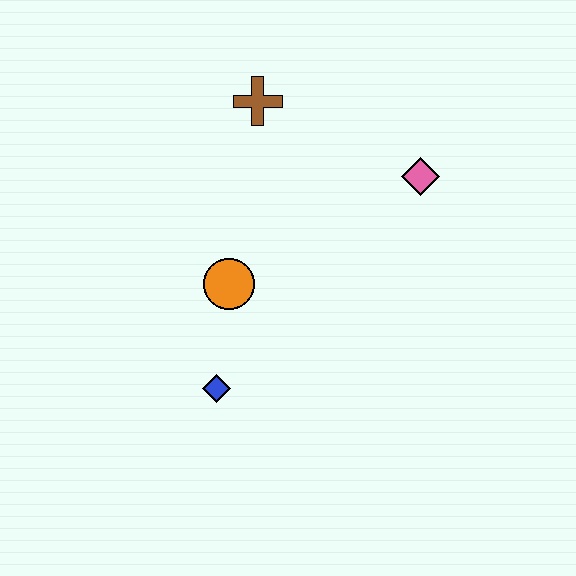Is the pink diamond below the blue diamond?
No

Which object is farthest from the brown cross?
The blue diamond is farthest from the brown cross.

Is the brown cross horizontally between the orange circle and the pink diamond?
Yes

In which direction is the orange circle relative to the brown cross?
The orange circle is below the brown cross.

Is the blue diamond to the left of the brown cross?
Yes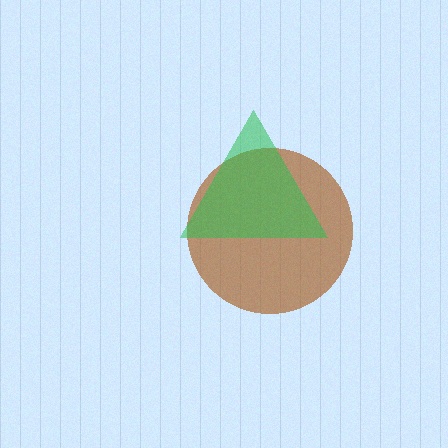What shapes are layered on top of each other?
The layered shapes are: a brown circle, a green triangle.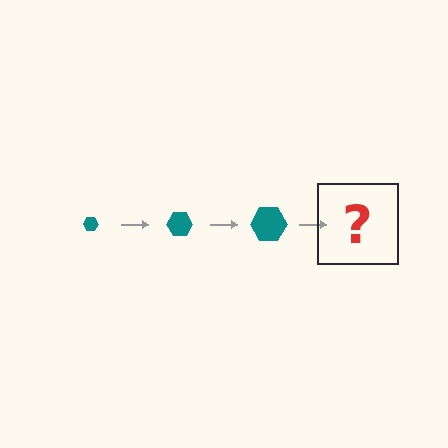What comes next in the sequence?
The next element should be a teal hexagon, larger than the previous one.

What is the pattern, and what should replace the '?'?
The pattern is that the hexagon gets progressively larger each step. The '?' should be a teal hexagon, larger than the previous one.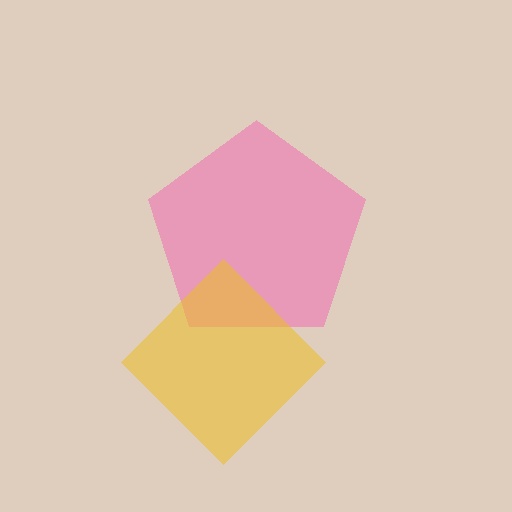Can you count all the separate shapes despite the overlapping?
Yes, there are 2 separate shapes.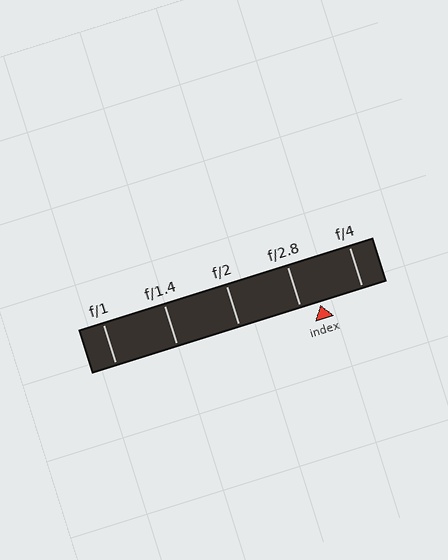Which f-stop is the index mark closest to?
The index mark is closest to f/2.8.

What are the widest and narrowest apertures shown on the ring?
The widest aperture shown is f/1 and the narrowest is f/4.